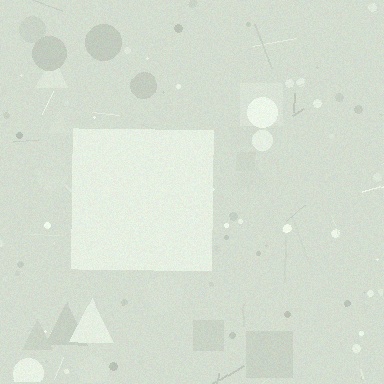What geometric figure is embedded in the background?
A square is embedded in the background.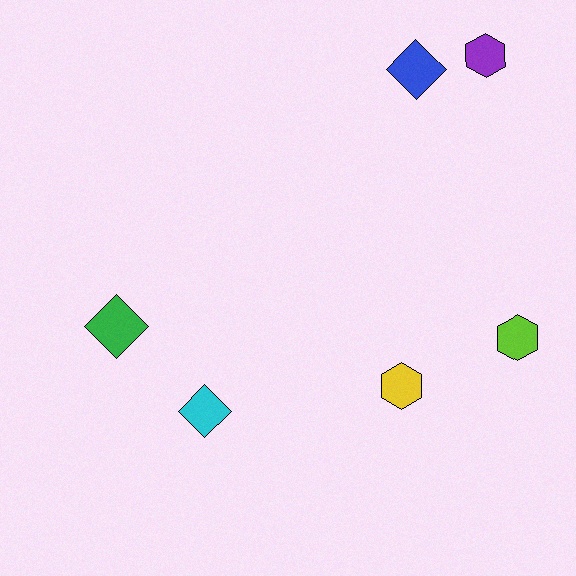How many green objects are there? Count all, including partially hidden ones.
There is 1 green object.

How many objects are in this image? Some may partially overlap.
There are 6 objects.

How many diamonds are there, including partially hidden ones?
There are 3 diamonds.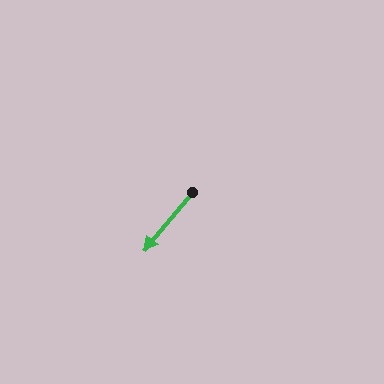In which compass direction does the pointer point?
Southwest.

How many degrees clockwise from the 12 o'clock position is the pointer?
Approximately 219 degrees.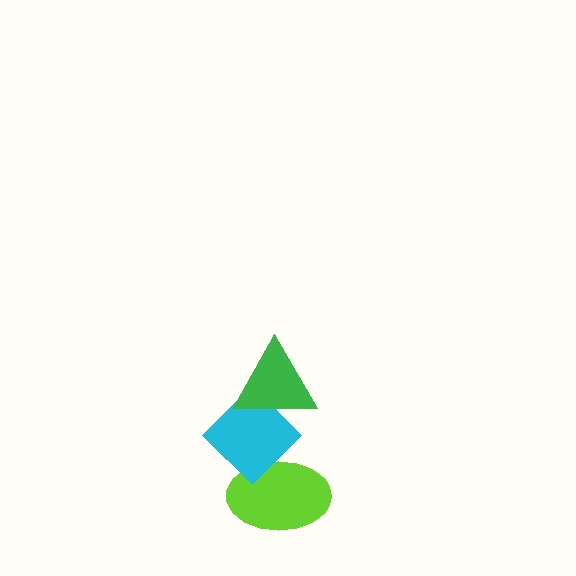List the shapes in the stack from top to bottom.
From top to bottom: the green triangle, the cyan diamond, the lime ellipse.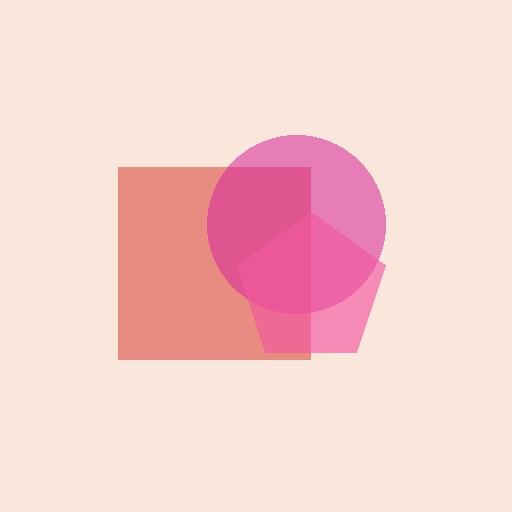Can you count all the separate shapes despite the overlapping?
Yes, there are 3 separate shapes.